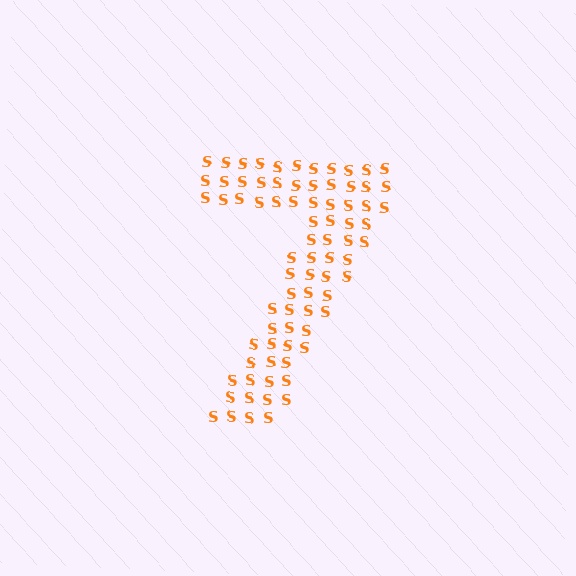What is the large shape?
The large shape is the digit 7.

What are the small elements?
The small elements are letter S's.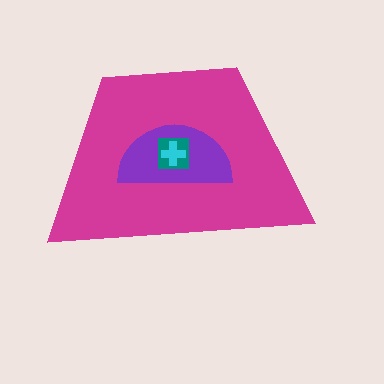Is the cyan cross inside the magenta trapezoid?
Yes.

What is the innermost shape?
The cyan cross.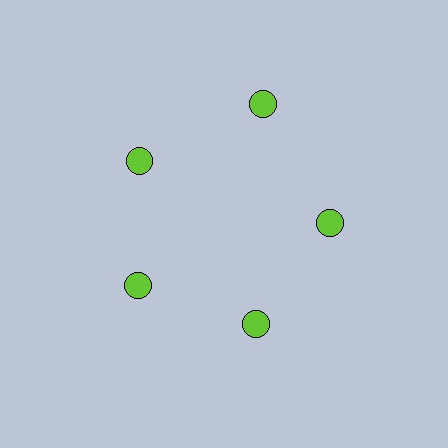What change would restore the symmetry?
The symmetry would be restored by moving it inward, back onto the ring so that all 5 circles sit at equal angles and equal distance from the center.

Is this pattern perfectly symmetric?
No. The 5 lime circles are arranged in a ring, but one element near the 1 o'clock position is pushed outward from the center, breaking the 5-fold rotational symmetry.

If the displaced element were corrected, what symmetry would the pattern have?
It would have 5-fold rotational symmetry — the pattern would map onto itself every 72 degrees.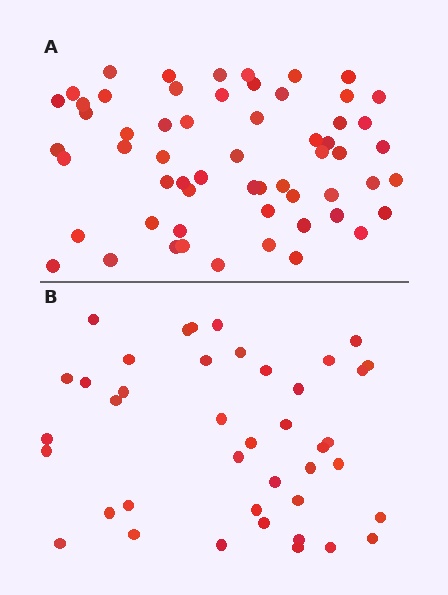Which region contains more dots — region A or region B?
Region A (the top region) has more dots.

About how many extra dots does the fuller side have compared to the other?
Region A has approximately 20 more dots than region B.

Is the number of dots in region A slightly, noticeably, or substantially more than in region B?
Region A has noticeably more, but not dramatically so. The ratio is roughly 1.4 to 1.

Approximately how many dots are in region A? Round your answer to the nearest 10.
About 60 dots. (The exact count is 59, which rounds to 60.)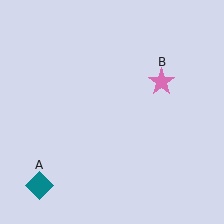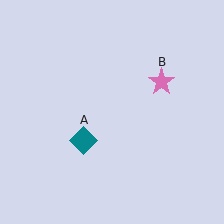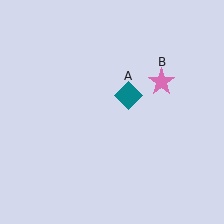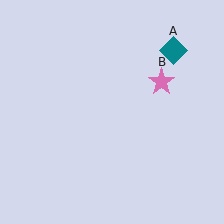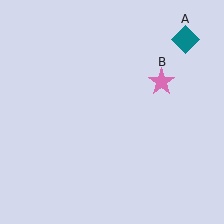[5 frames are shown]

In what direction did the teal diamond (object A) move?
The teal diamond (object A) moved up and to the right.